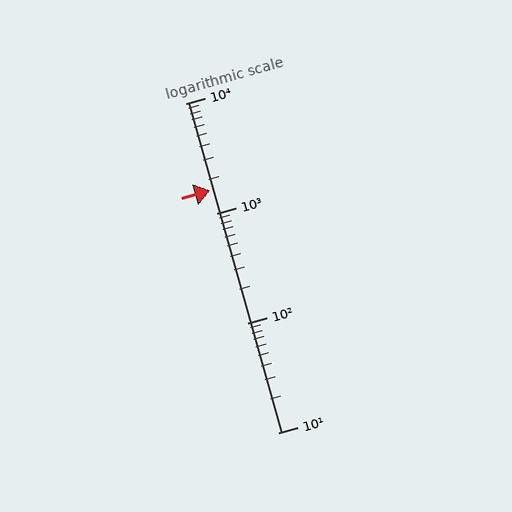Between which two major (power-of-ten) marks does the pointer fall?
The pointer is between 1000 and 10000.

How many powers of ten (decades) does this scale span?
The scale spans 3 decades, from 10 to 10000.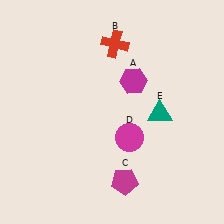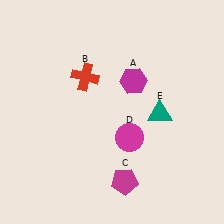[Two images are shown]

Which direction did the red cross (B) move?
The red cross (B) moved down.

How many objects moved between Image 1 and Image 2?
1 object moved between the two images.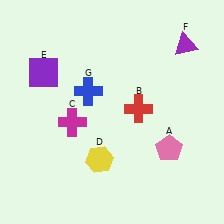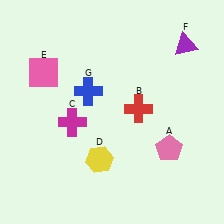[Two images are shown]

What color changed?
The square (E) changed from purple in Image 1 to pink in Image 2.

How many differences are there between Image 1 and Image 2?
There is 1 difference between the two images.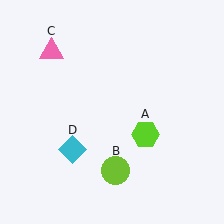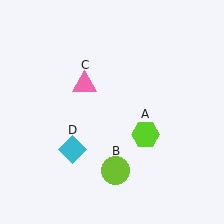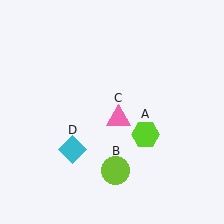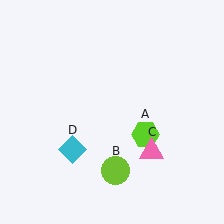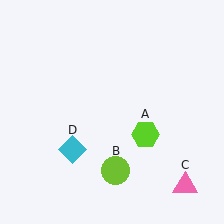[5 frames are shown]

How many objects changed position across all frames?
1 object changed position: pink triangle (object C).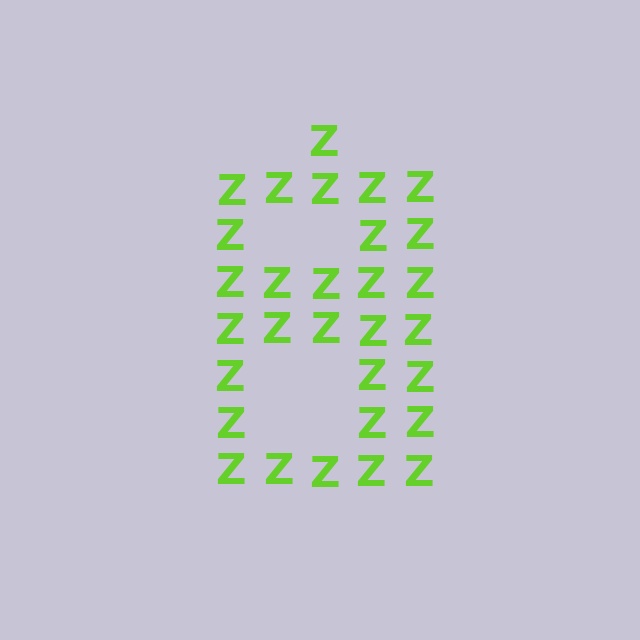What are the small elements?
The small elements are letter Z's.